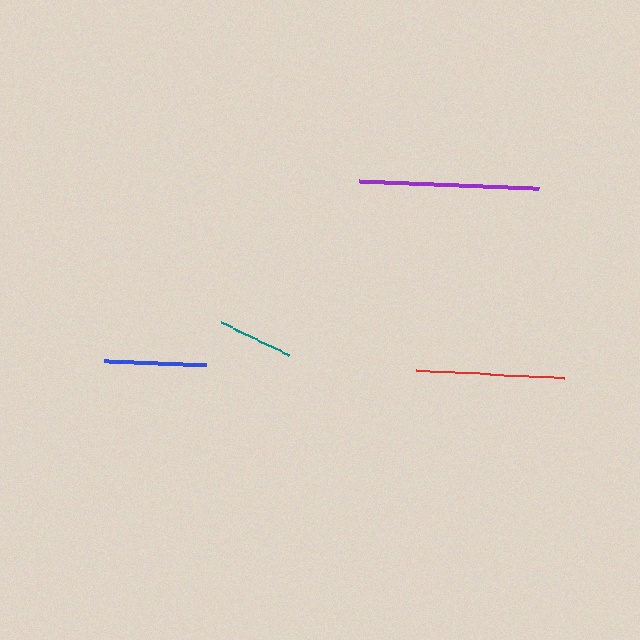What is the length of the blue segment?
The blue segment is approximately 102 pixels long.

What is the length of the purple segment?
The purple segment is approximately 180 pixels long.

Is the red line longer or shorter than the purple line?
The purple line is longer than the red line.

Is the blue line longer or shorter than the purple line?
The purple line is longer than the blue line.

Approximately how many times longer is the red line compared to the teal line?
The red line is approximately 2.0 times the length of the teal line.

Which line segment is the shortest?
The teal line is the shortest at approximately 75 pixels.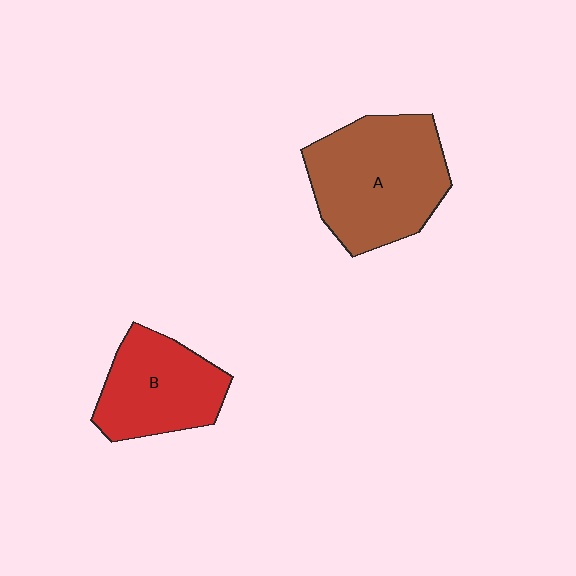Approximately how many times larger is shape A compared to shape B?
Approximately 1.4 times.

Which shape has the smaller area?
Shape B (red).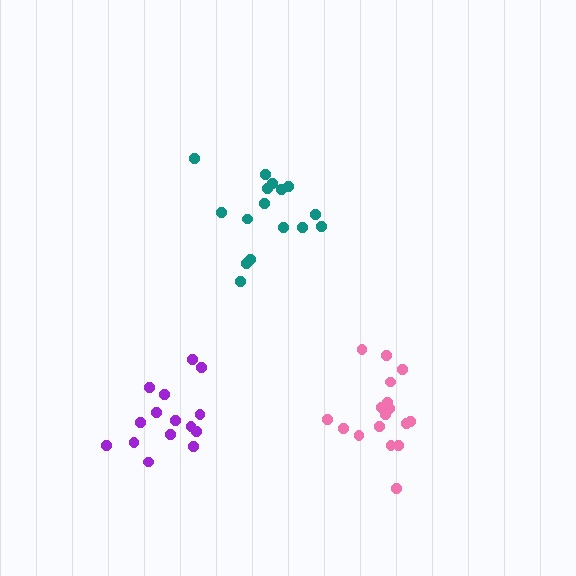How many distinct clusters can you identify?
There are 3 distinct clusters.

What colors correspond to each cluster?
The clusters are colored: pink, purple, teal.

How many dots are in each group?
Group 1: 17 dots, Group 2: 15 dots, Group 3: 16 dots (48 total).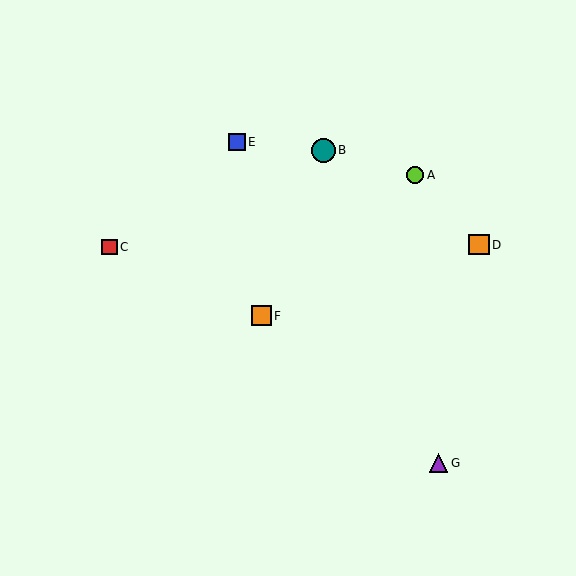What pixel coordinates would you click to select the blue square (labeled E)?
Click at (237, 142) to select the blue square E.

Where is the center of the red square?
The center of the red square is at (109, 247).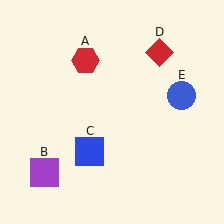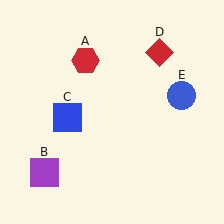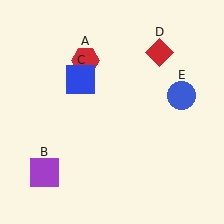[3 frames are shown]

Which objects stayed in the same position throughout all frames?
Red hexagon (object A) and purple square (object B) and red diamond (object D) and blue circle (object E) remained stationary.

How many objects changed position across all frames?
1 object changed position: blue square (object C).